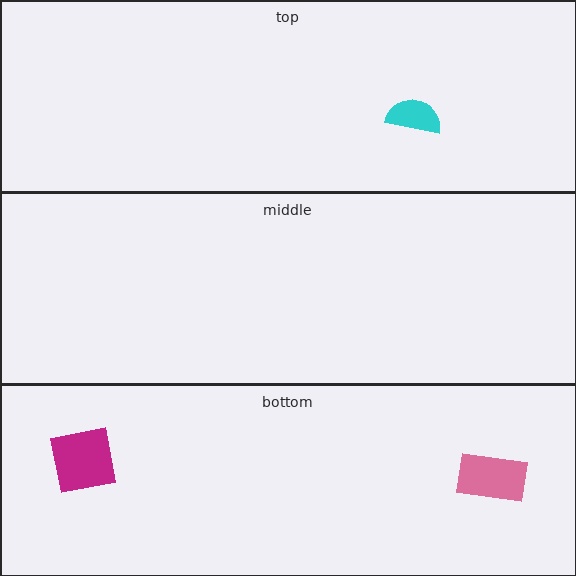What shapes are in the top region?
The cyan semicircle.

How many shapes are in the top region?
1.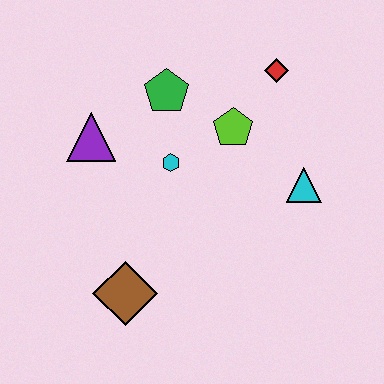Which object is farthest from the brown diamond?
The red diamond is farthest from the brown diamond.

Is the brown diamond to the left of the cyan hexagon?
Yes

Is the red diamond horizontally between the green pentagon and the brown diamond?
No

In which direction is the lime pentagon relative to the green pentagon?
The lime pentagon is to the right of the green pentagon.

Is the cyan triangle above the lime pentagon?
No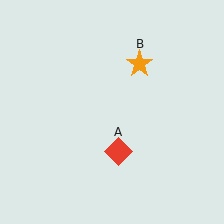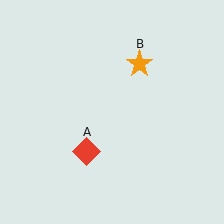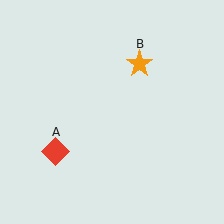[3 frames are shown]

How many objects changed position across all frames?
1 object changed position: red diamond (object A).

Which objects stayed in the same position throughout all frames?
Orange star (object B) remained stationary.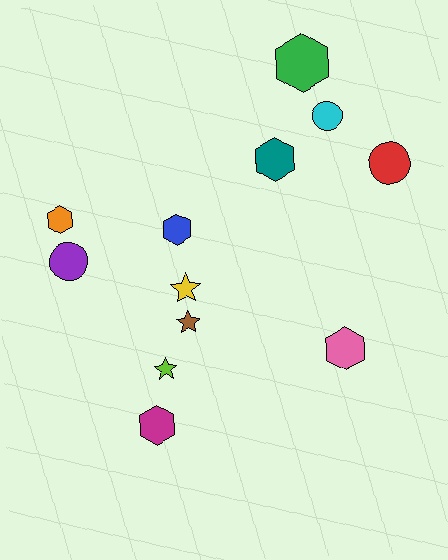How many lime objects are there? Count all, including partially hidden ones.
There is 1 lime object.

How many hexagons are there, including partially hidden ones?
There are 6 hexagons.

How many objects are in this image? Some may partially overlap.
There are 12 objects.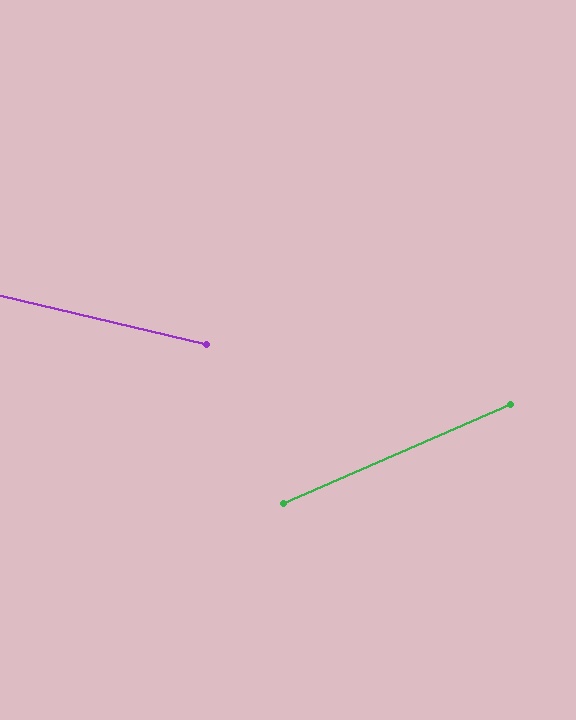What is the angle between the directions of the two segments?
Approximately 37 degrees.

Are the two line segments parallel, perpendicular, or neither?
Neither parallel nor perpendicular — they differ by about 37°.